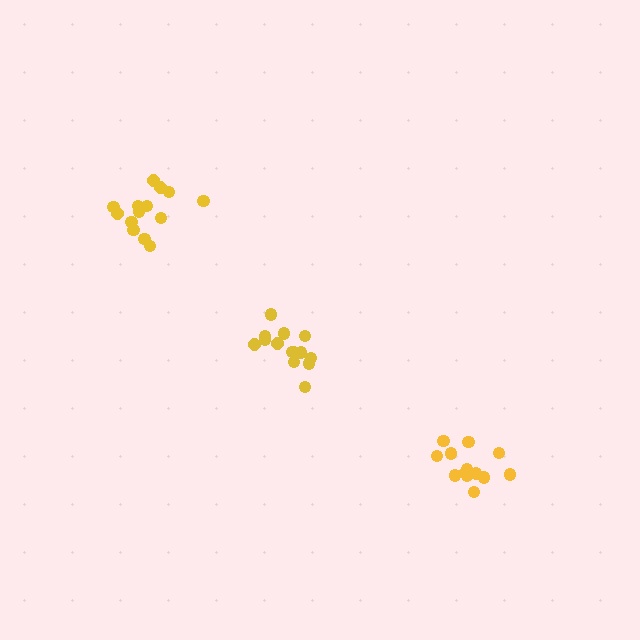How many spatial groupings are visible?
There are 3 spatial groupings.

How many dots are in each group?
Group 1: 14 dots, Group 2: 13 dots, Group 3: 14 dots (41 total).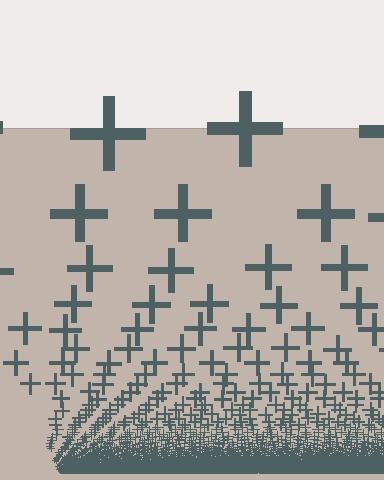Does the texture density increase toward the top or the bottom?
Density increases toward the bottom.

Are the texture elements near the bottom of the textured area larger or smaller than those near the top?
Smaller. The gradient is inverted — elements near the bottom are smaller and denser.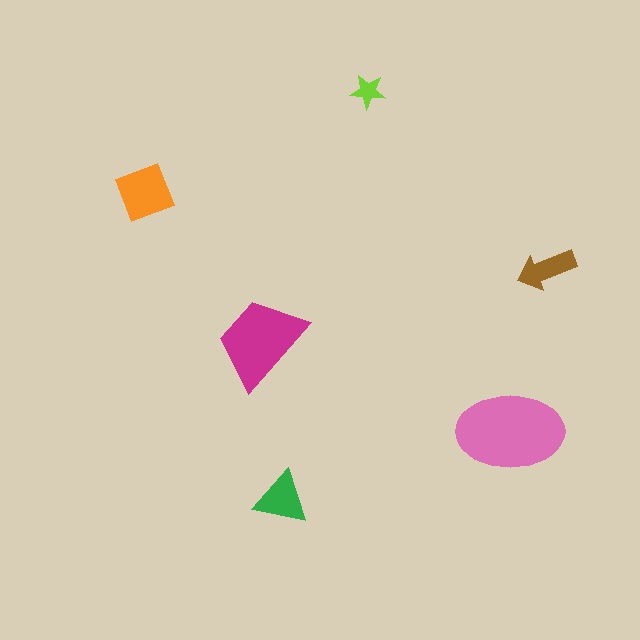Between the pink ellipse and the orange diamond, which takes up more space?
The pink ellipse.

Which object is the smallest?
The lime star.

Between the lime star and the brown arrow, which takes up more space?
The brown arrow.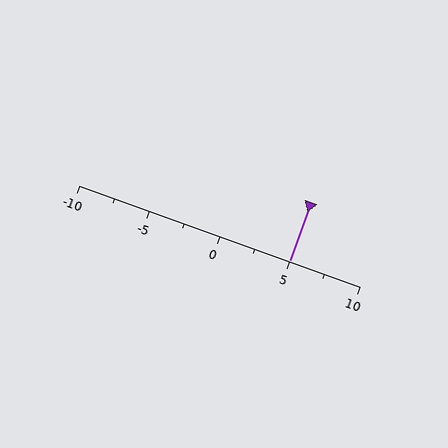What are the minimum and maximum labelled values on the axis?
The axis runs from -10 to 10.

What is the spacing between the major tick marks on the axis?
The major ticks are spaced 5 apart.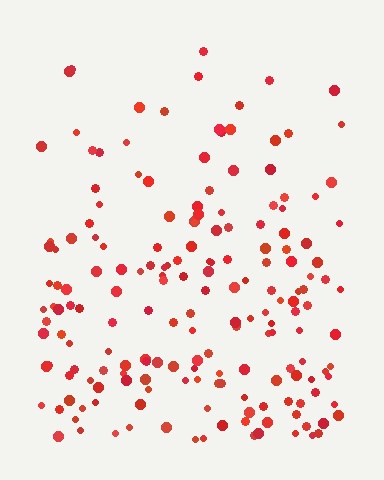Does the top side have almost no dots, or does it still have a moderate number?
Still a moderate number, just noticeably fewer than the bottom.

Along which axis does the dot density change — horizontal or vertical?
Vertical.